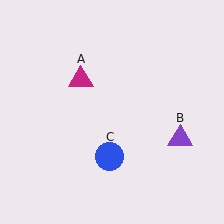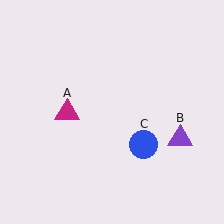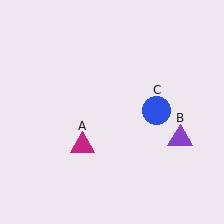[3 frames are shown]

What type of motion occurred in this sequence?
The magenta triangle (object A), blue circle (object C) rotated counterclockwise around the center of the scene.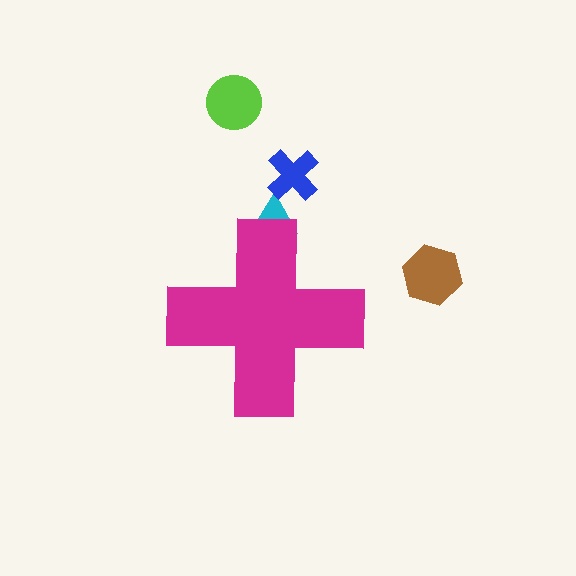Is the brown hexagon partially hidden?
No, the brown hexagon is fully visible.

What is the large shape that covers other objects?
A magenta cross.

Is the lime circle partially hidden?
No, the lime circle is fully visible.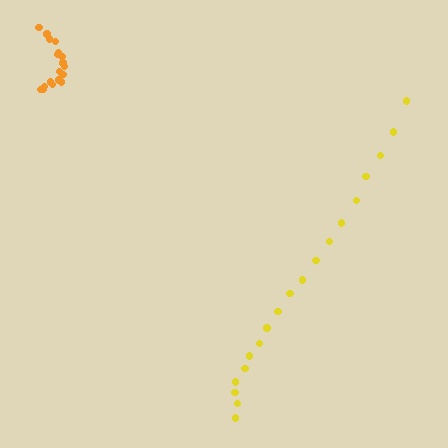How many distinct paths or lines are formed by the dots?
There are 2 distinct paths.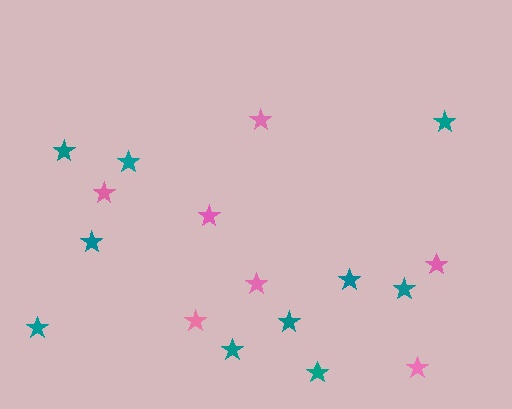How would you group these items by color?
There are 2 groups: one group of teal stars (10) and one group of pink stars (7).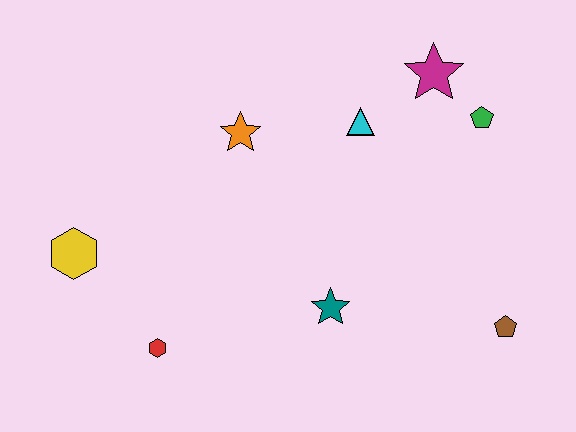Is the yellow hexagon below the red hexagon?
No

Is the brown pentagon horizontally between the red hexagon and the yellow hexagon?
No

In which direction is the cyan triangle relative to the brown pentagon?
The cyan triangle is above the brown pentagon.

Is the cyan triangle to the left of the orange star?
No